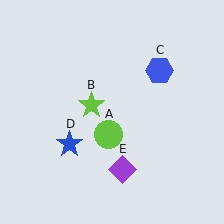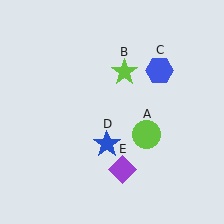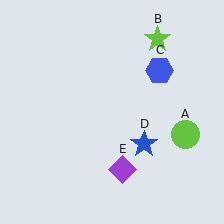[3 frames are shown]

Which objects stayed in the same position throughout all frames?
Blue hexagon (object C) and purple diamond (object E) remained stationary.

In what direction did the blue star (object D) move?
The blue star (object D) moved right.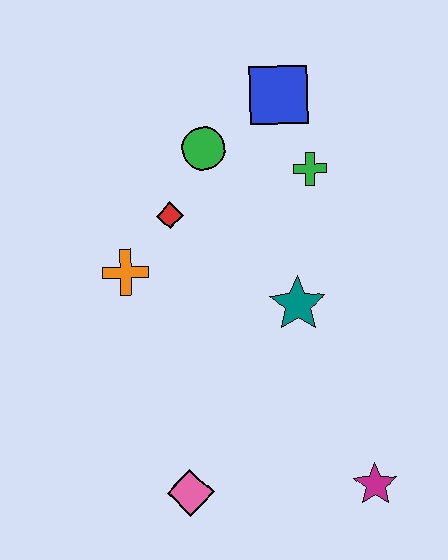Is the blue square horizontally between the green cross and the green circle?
Yes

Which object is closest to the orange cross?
The red diamond is closest to the orange cross.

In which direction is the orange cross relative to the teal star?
The orange cross is to the left of the teal star.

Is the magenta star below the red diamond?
Yes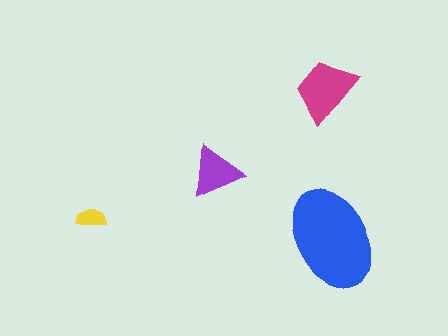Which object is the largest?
The blue ellipse.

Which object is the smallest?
The yellow semicircle.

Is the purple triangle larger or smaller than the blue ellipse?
Smaller.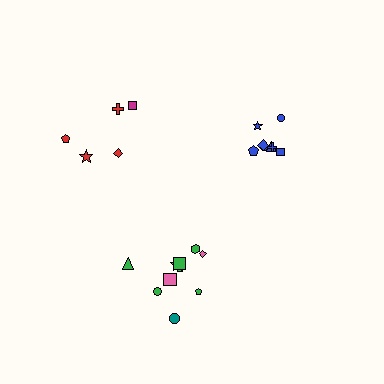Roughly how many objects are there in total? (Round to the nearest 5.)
Roughly 25 objects in total.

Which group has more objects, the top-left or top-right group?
The top-right group.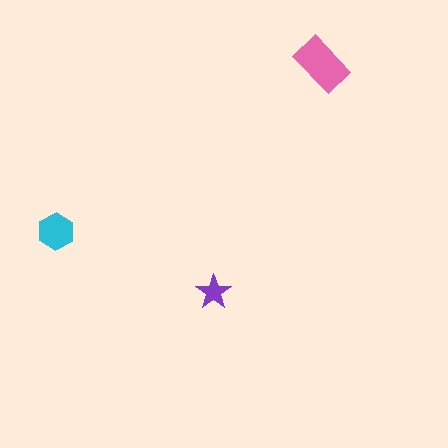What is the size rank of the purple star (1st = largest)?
3rd.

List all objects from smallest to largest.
The purple star, the cyan hexagon, the pink rectangle.